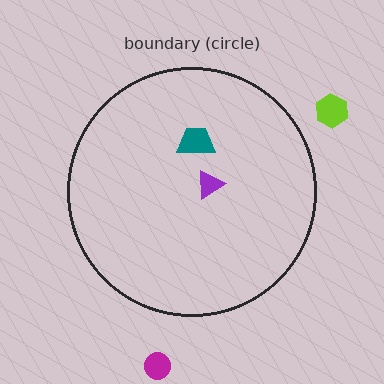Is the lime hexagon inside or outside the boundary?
Outside.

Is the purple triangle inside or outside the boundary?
Inside.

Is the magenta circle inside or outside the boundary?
Outside.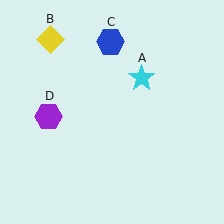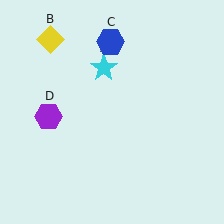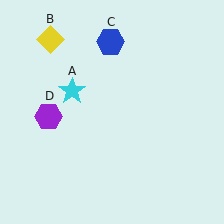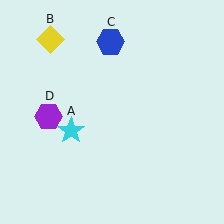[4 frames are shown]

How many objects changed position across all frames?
1 object changed position: cyan star (object A).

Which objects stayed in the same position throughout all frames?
Yellow diamond (object B) and blue hexagon (object C) and purple hexagon (object D) remained stationary.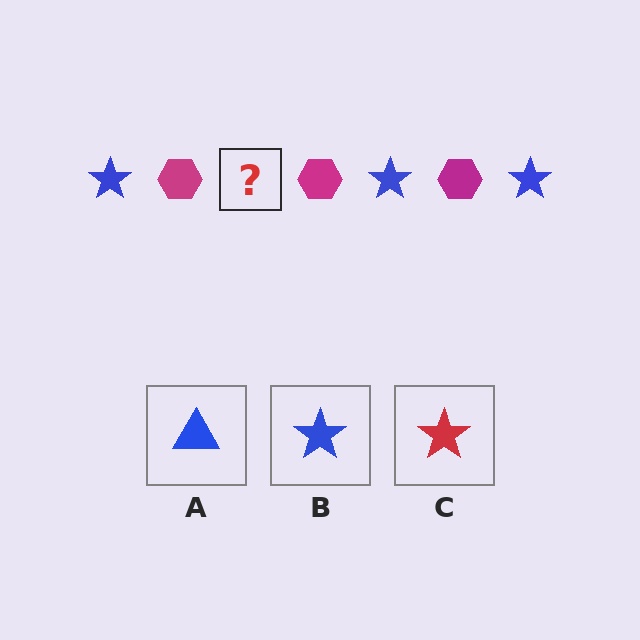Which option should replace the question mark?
Option B.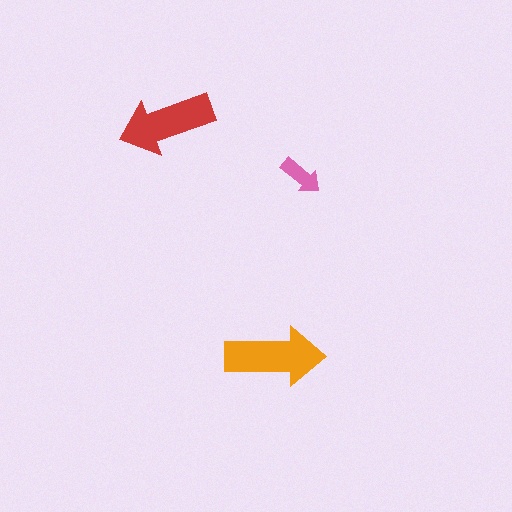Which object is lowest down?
The orange arrow is bottommost.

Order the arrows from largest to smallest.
the orange one, the red one, the pink one.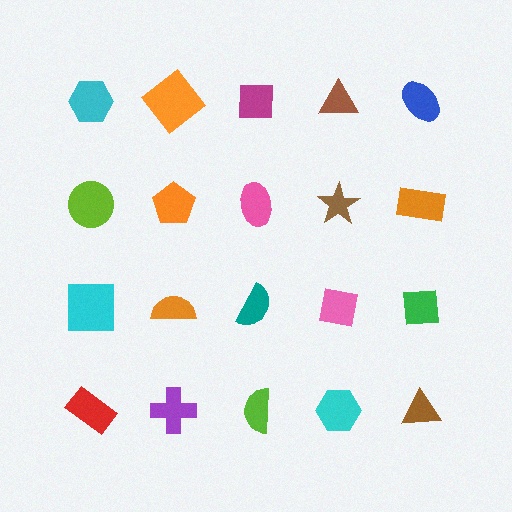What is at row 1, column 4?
A brown triangle.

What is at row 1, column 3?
A magenta square.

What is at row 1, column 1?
A cyan hexagon.